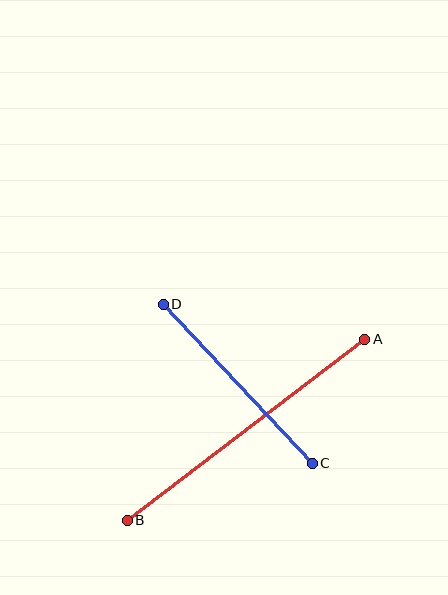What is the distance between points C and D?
The distance is approximately 218 pixels.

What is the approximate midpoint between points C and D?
The midpoint is at approximately (238, 384) pixels.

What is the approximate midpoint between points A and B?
The midpoint is at approximately (246, 430) pixels.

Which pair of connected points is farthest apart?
Points A and B are farthest apart.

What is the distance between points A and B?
The distance is approximately 299 pixels.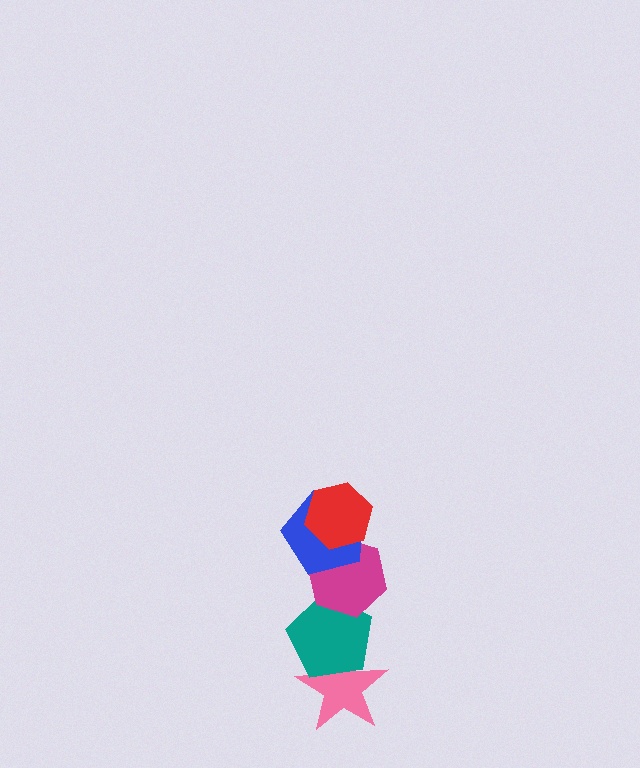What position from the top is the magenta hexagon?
The magenta hexagon is 3rd from the top.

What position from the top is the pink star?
The pink star is 5th from the top.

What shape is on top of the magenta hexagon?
The blue pentagon is on top of the magenta hexagon.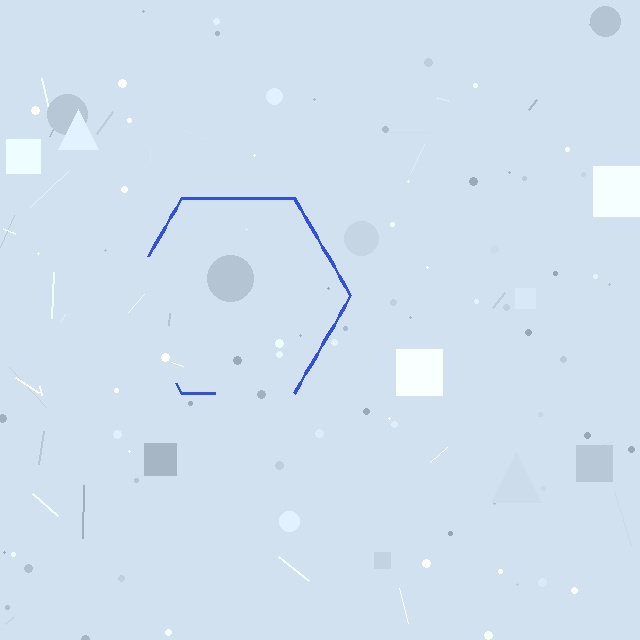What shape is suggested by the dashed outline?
The dashed outline suggests a hexagon.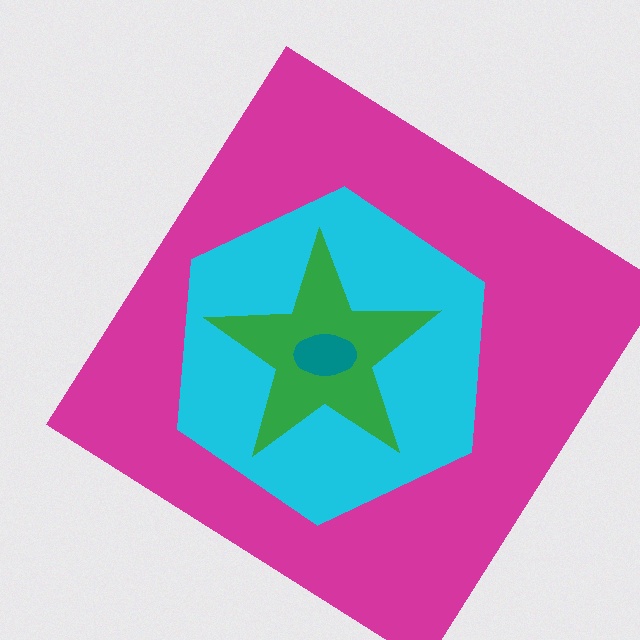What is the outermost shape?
The magenta diamond.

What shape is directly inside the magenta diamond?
The cyan hexagon.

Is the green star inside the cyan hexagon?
Yes.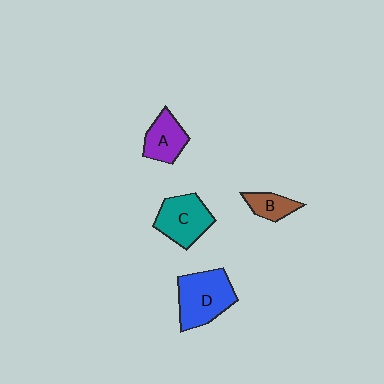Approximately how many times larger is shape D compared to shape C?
Approximately 1.2 times.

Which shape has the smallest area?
Shape B (brown).